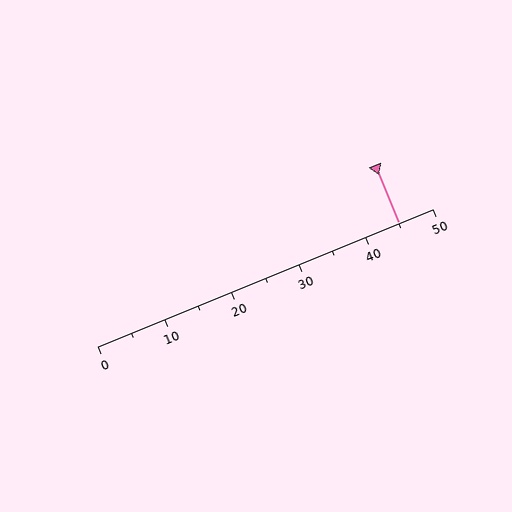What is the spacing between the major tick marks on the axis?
The major ticks are spaced 10 apart.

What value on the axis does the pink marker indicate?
The marker indicates approximately 45.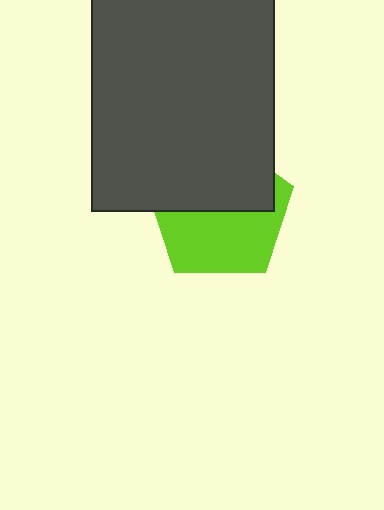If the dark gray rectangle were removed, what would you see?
You would see the complete lime pentagon.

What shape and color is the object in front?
The object in front is a dark gray rectangle.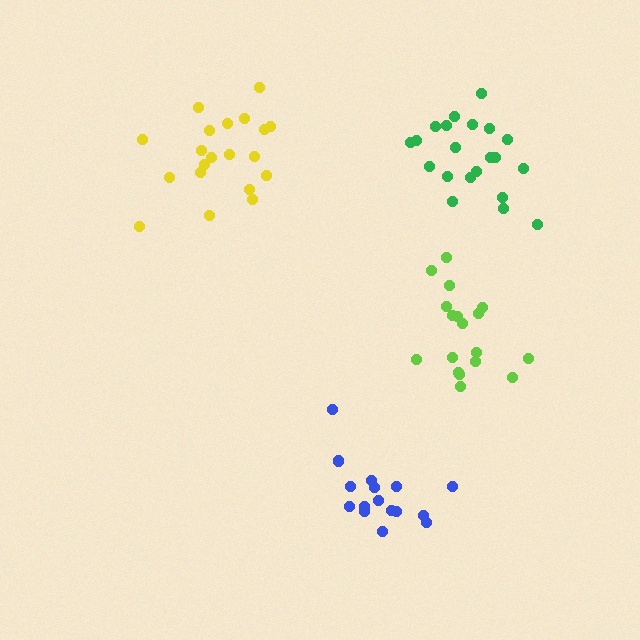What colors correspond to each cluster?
The clusters are colored: yellow, blue, lime, green.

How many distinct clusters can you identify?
There are 4 distinct clusters.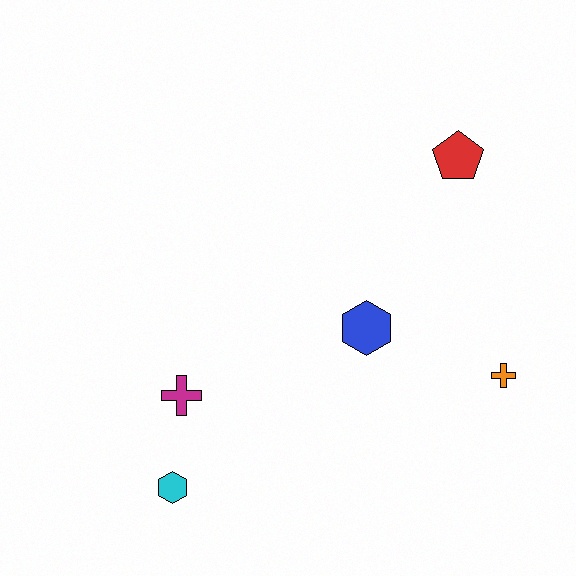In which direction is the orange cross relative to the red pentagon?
The orange cross is below the red pentagon.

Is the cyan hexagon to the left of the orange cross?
Yes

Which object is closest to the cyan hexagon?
The magenta cross is closest to the cyan hexagon.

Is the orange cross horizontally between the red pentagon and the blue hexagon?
No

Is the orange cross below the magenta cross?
No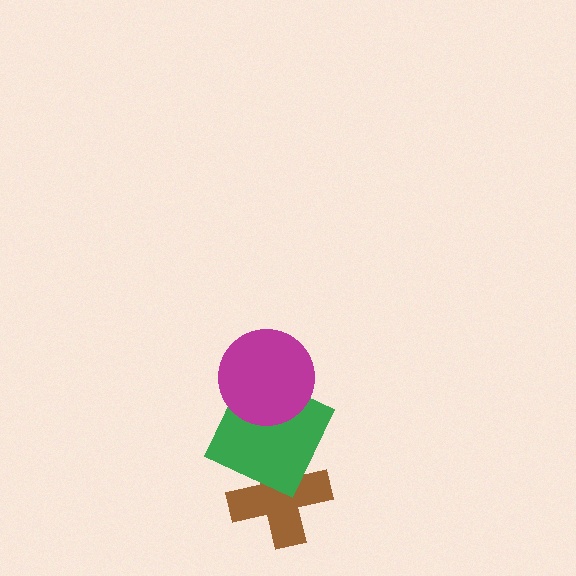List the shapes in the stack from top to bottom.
From top to bottom: the magenta circle, the green square, the brown cross.